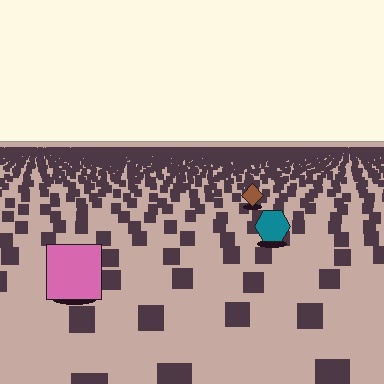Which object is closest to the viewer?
The pink square is closest. The texture marks near it are larger and more spread out.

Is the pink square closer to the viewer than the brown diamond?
Yes. The pink square is closer — you can tell from the texture gradient: the ground texture is coarser near it.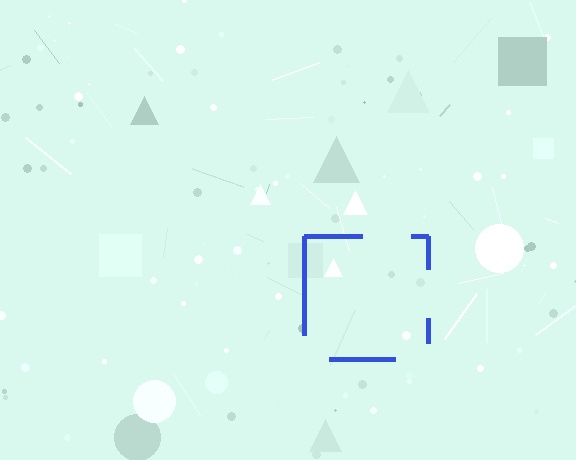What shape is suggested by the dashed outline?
The dashed outline suggests a square.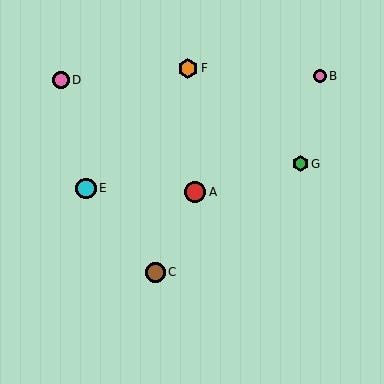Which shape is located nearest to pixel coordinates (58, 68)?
The pink circle (labeled D) at (61, 80) is nearest to that location.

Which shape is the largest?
The red circle (labeled A) is the largest.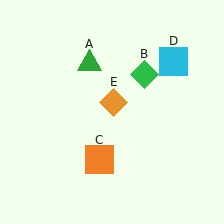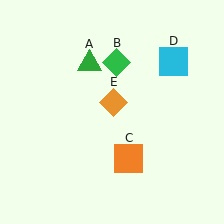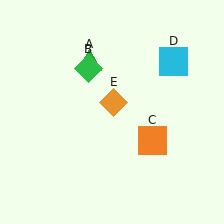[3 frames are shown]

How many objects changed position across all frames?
2 objects changed position: green diamond (object B), orange square (object C).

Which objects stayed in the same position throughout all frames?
Green triangle (object A) and cyan square (object D) and orange diamond (object E) remained stationary.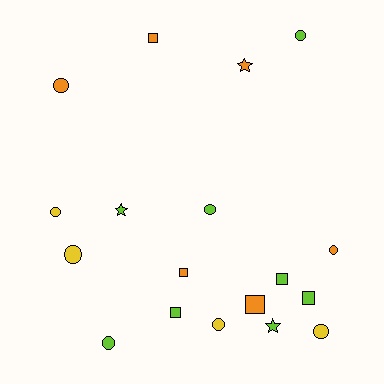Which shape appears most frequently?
Circle, with 9 objects.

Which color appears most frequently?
Lime, with 8 objects.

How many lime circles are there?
There are 3 lime circles.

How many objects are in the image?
There are 18 objects.